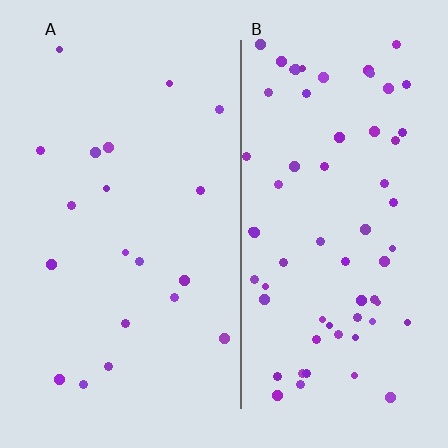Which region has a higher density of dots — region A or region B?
B (the right).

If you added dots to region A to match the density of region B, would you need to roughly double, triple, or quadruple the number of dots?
Approximately triple.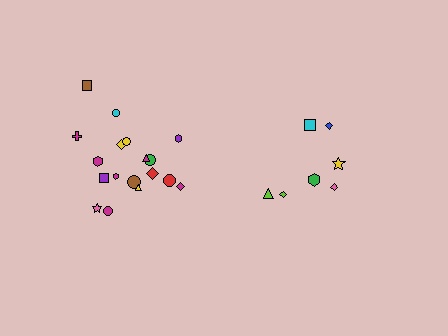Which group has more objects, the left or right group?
The left group.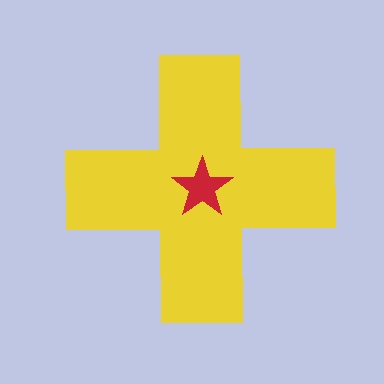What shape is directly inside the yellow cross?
The red star.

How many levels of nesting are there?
2.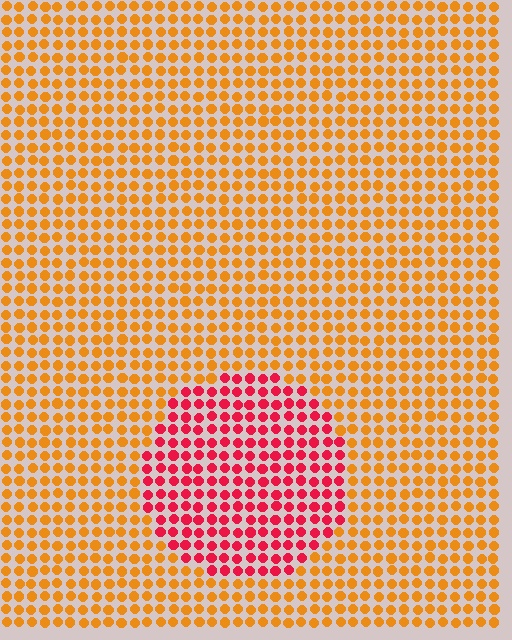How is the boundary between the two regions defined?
The boundary is defined purely by a slight shift in hue (about 47 degrees). Spacing, size, and orientation are identical on both sides.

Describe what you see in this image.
The image is filled with small orange elements in a uniform arrangement. A circle-shaped region is visible where the elements are tinted to a slightly different hue, forming a subtle color boundary.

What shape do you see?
I see a circle.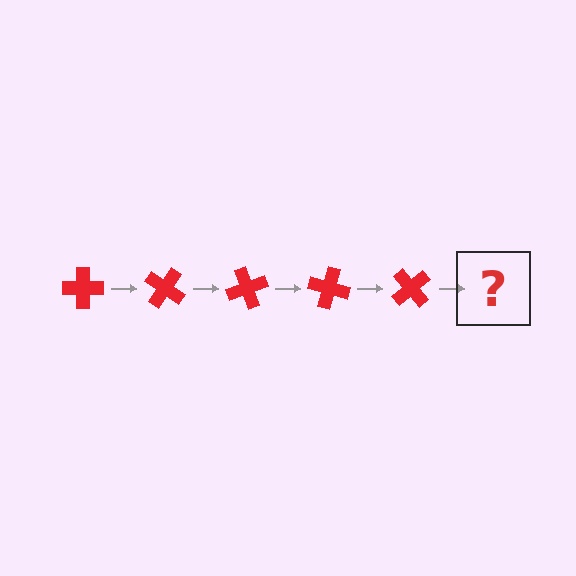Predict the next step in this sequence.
The next step is a red cross rotated 175 degrees.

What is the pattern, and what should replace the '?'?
The pattern is that the cross rotates 35 degrees each step. The '?' should be a red cross rotated 175 degrees.